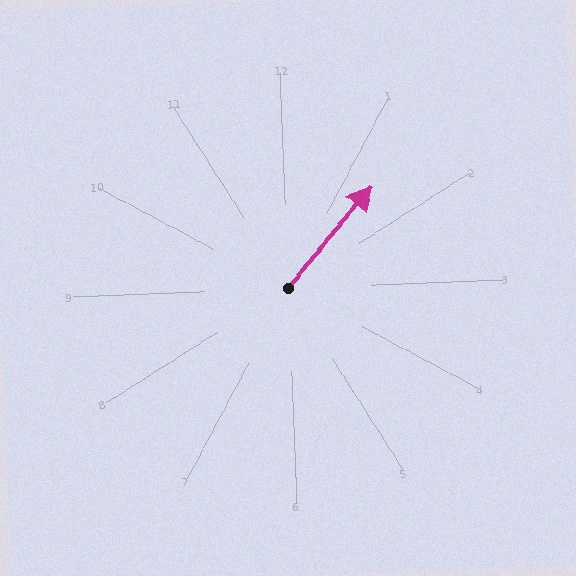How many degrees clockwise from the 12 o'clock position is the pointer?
Approximately 42 degrees.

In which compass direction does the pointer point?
Northeast.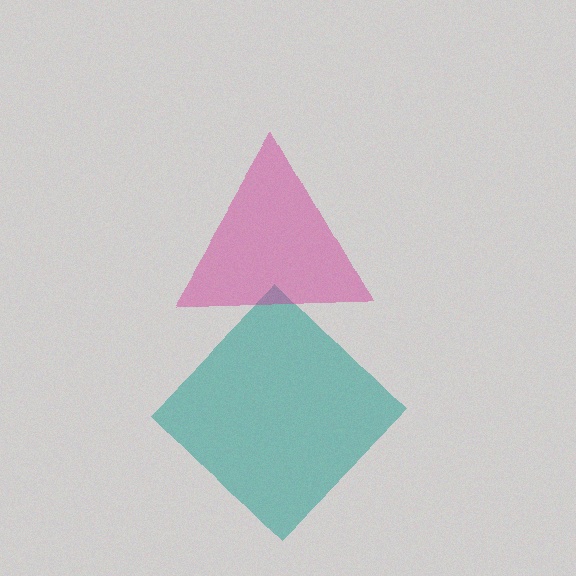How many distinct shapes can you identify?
There are 2 distinct shapes: a teal diamond, a magenta triangle.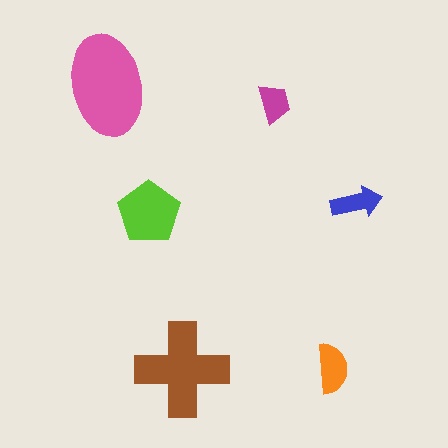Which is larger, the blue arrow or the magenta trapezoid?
The blue arrow.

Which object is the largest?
The pink ellipse.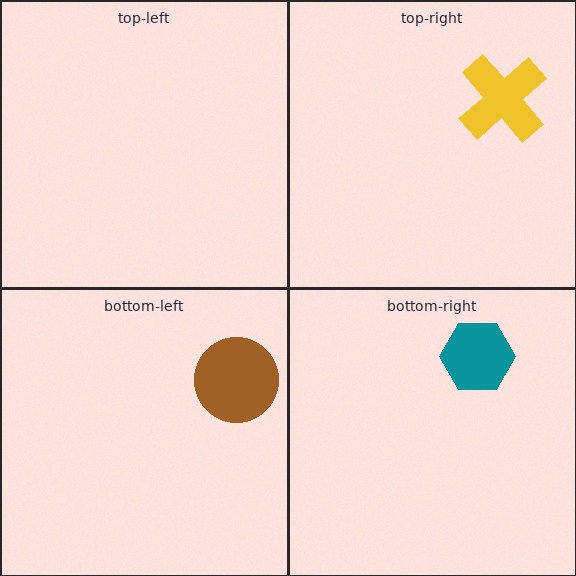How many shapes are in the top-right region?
1.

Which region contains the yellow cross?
The top-right region.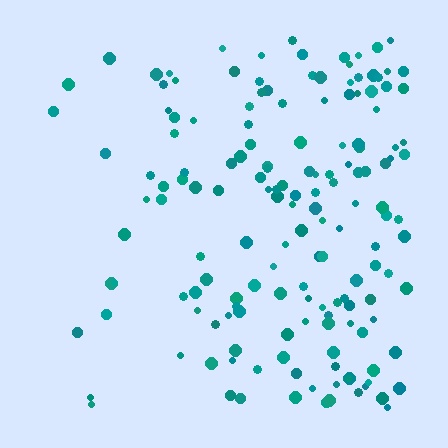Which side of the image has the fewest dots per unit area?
The left.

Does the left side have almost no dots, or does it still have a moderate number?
Still a moderate number, just noticeably fewer than the right.